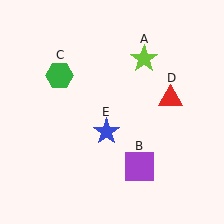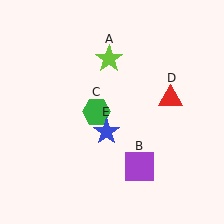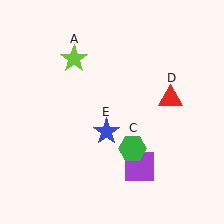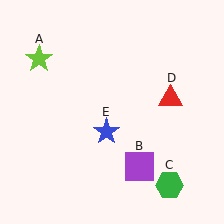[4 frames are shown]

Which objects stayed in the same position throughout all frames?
Purple square (object B) and red triangle (object D) and blue star (object E) remained stationary.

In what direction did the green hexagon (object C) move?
The green hexagon (object C) moved down and to the right.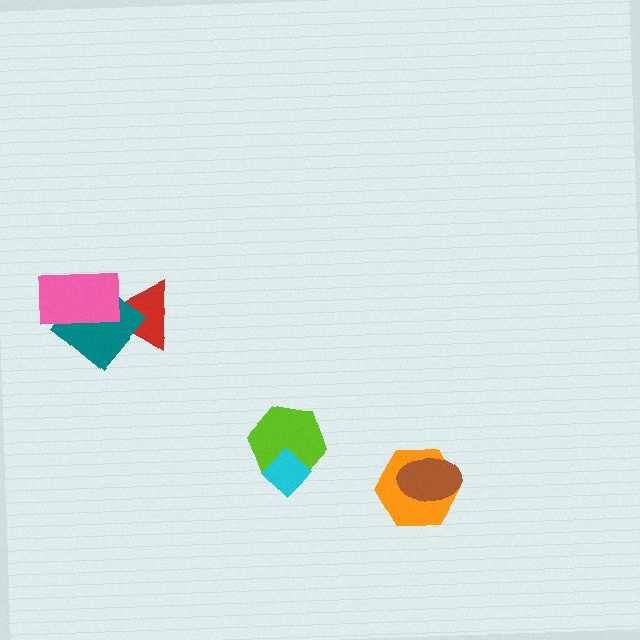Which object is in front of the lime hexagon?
The cyan diamond is in front of the lime hexagon.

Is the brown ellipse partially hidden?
No, no other shape covers it.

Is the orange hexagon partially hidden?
Yes, it is partially covered by another shape.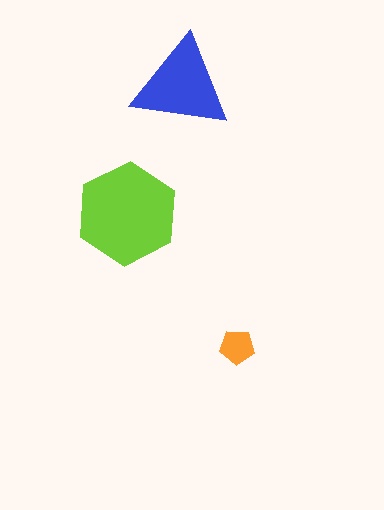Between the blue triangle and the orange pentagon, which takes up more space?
The blue triangle.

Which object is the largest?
The lime hexagon.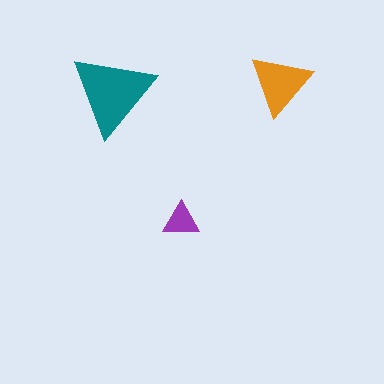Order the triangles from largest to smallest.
the teal one, the orange one, the purple one.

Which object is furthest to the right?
The orange triangle is rightmost.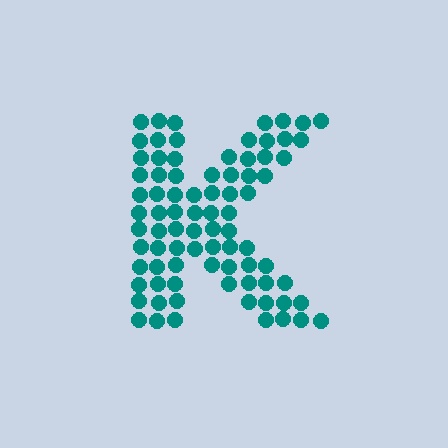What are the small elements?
The small elements are circles.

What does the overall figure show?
The overall figure shows the letter K.